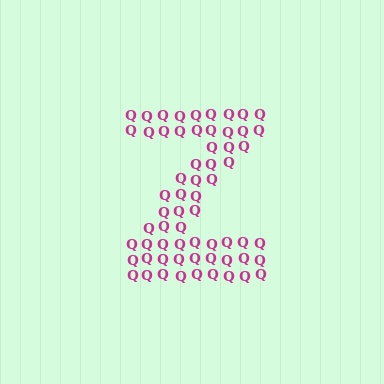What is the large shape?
The large shape is the letter Z.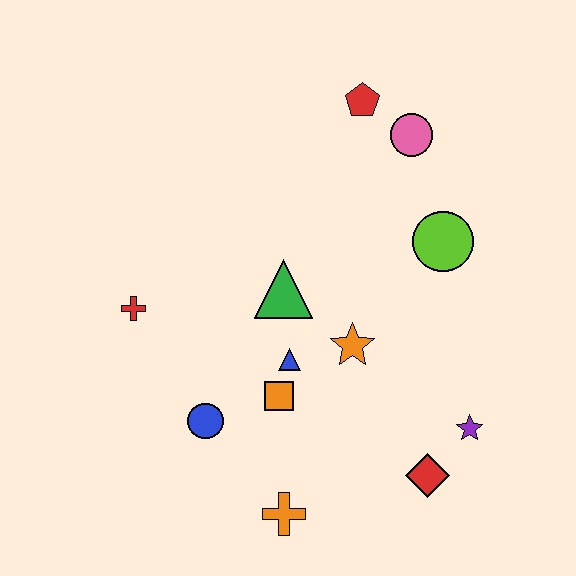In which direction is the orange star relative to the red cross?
The orange star is to the right of the red cross.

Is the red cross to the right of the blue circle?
No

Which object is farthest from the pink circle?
The orange cross is farthest from the pink circle.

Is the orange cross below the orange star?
Yes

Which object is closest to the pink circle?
The red pentagon is closest to the pink circle.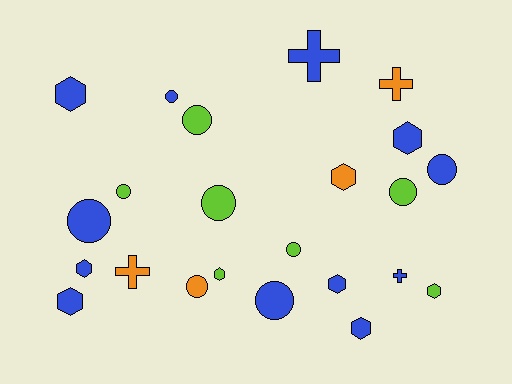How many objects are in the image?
There are 23 objects.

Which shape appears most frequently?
Circle, with 10 objects.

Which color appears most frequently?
Blue, with 12 objects.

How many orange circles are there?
There is 1 orange circle.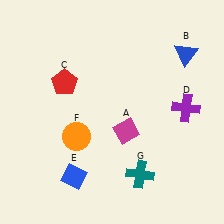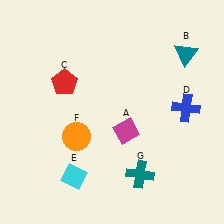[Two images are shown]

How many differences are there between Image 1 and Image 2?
There are 3 differences between the two images.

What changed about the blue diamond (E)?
In Image 1, E is blue. In Image 2, it changed to cyan.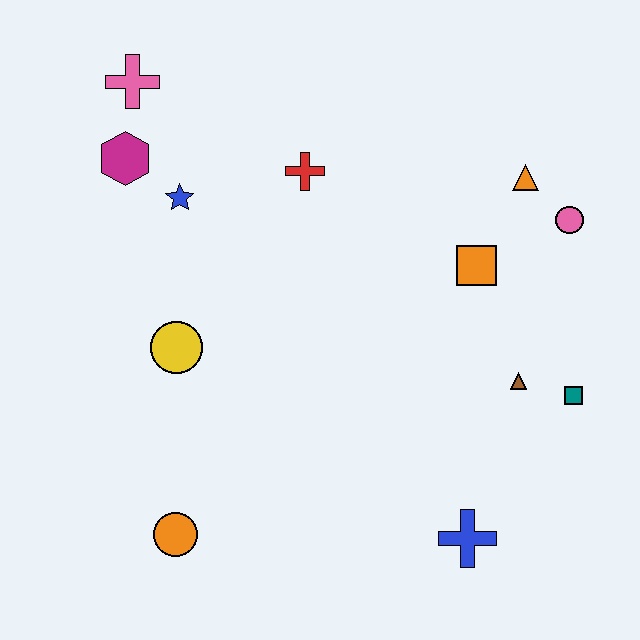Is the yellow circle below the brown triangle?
No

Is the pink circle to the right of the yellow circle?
Yes